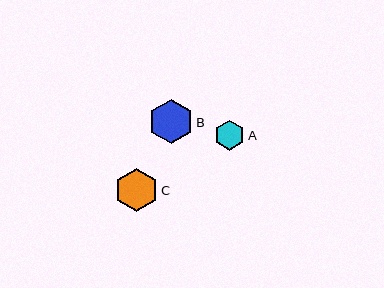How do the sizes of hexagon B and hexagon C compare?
Hexagon B and hexagon C are approximately the same size.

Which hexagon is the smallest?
Hexagon A is the smallest with a size of approximately 30 pixels.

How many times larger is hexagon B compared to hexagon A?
Hexagon B is approximately 1.5 times the size of hexagon A.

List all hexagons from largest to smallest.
From largest to smallest: B, C, A.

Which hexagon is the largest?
Hexagon B is the largest with a size of approximately 45 pixels.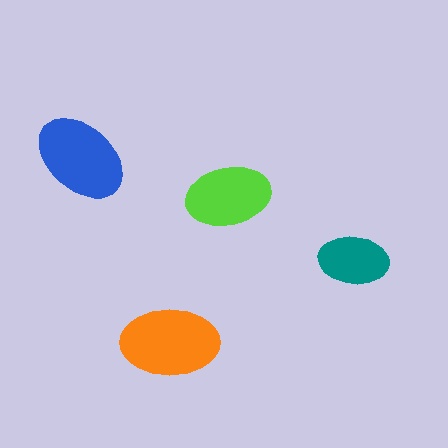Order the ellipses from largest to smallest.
the orange one, the blue one, the lime one, the teal one.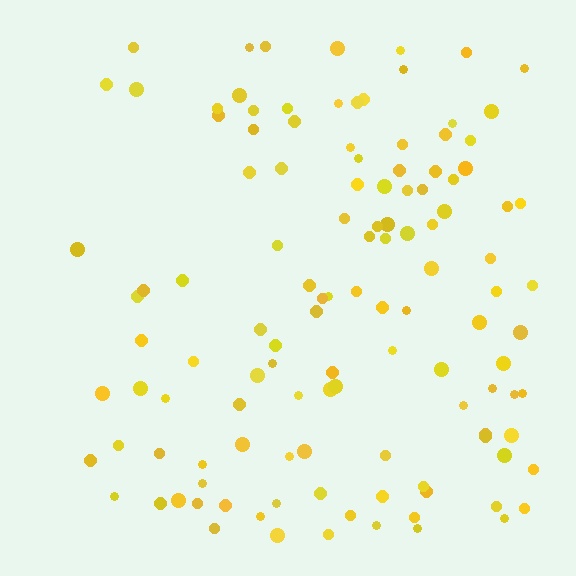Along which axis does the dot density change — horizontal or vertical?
Horizontal.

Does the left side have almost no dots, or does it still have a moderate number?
Still a moderate number, just noticeably fewer than the right.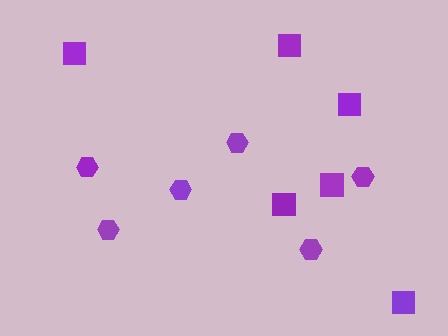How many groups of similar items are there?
There are 2 groups: one group of squares (6) and one group of hexagons (6).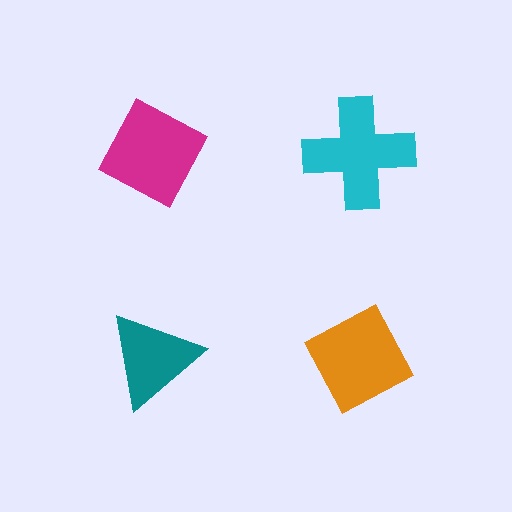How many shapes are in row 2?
2 shapes.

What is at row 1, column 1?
A magenta diamond.